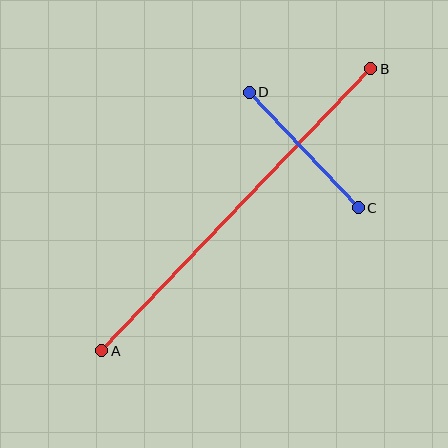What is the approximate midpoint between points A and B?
The midpoint is at approximately (236, 210) pixels.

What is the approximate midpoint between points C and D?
The midpoint is at approximately (304, 150) pixels.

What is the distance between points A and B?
The distance is approximately 390 pixels.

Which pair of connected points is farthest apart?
Points A and B are farthest apart.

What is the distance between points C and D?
The distance is approximately 159 pixels.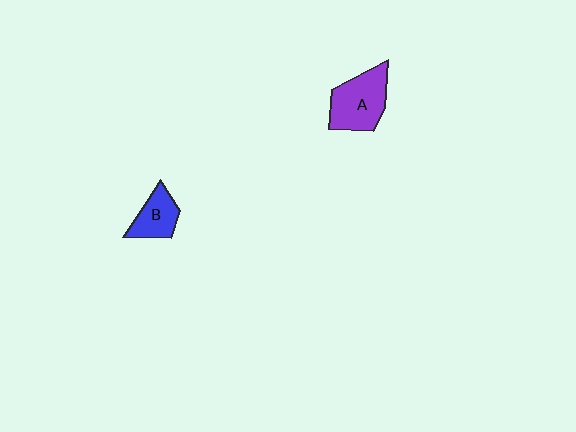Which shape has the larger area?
Shape A (purple).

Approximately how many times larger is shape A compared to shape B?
Approximately 1.6 times.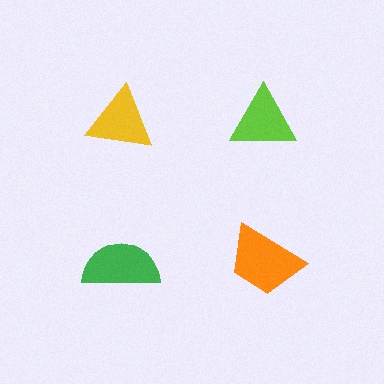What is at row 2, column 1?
A green semicircle.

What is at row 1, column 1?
A yellow triangle.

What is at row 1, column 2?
A lime triangle.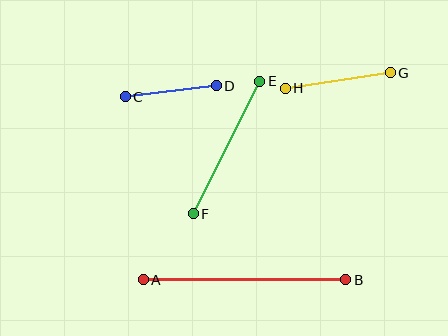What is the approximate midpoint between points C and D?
The midpoint is at approximately (171, 91) pixels.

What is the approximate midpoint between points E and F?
The midpoint is at approximately (226, 148) pixels.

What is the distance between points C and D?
The distance is approximately 92 pixels.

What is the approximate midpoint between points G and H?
The midpoint is at approximately (338, 81) pixels.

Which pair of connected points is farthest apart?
Points A and B are farthest apart.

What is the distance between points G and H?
The distance is approximately 106 pixels.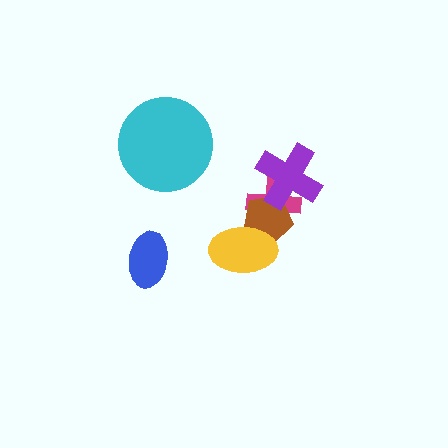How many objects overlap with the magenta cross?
3 objects overlap with the magenta cross.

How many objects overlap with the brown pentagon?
3 objects overlap with the brown pentagon.